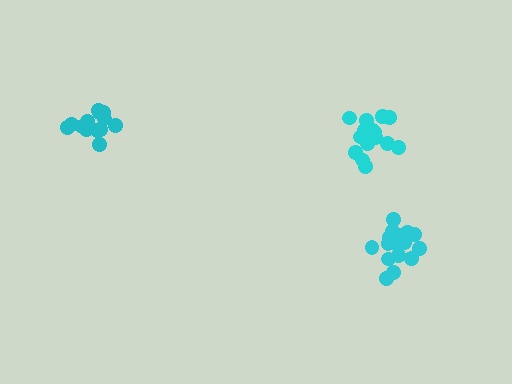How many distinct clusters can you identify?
There are 3 distinct clusters.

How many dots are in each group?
Group 1: 17 dots, Group 2: 15 dots, Group 3: 19 dots (51 total).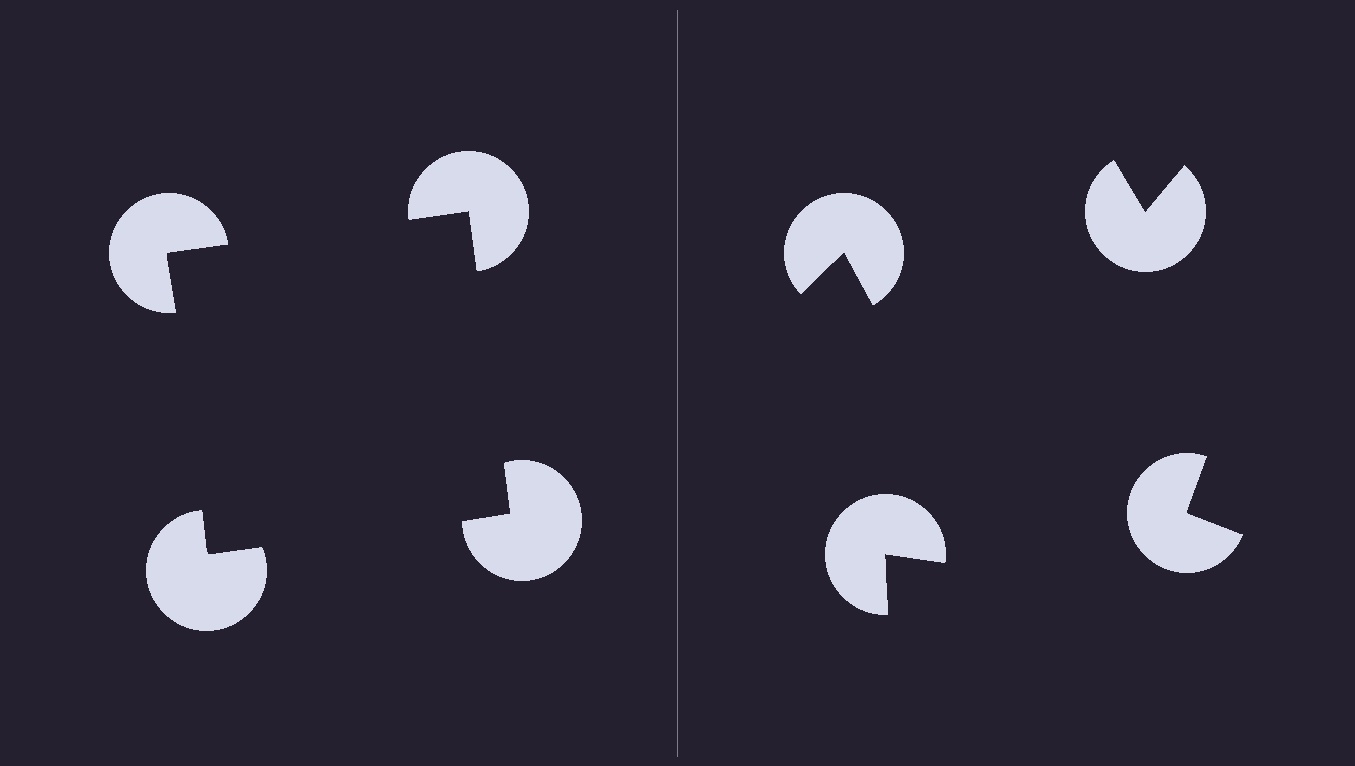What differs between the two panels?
The pac-man discs are positioned identically on both sides; only the wedge orientations differ. On the left they align to a square; on the right they are misaligned.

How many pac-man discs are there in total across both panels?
8 — 4 on each side.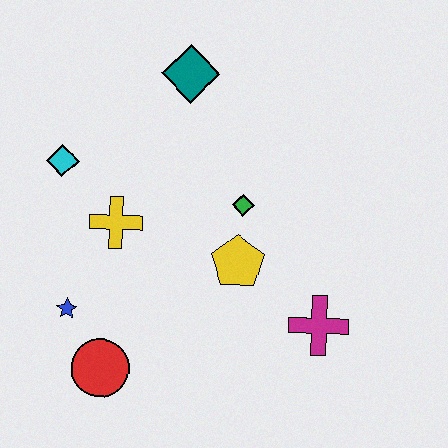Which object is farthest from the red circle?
The teal diamond is farthest from the red circle.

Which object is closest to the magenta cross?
The yellow pentagon is closest to the magenta cross.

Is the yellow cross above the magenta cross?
Yes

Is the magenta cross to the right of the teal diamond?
Yes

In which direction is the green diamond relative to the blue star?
The green diamond is to the right of the blue star.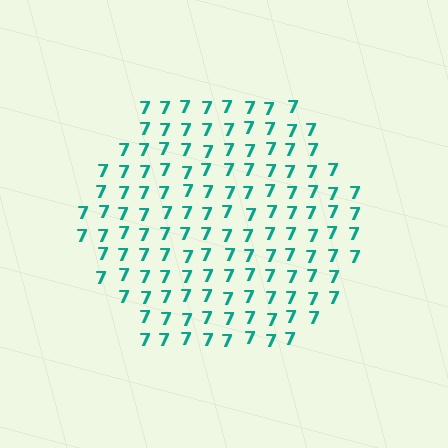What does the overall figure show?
The overall figure shows a hexagon.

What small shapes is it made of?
It is made of small digit 7's.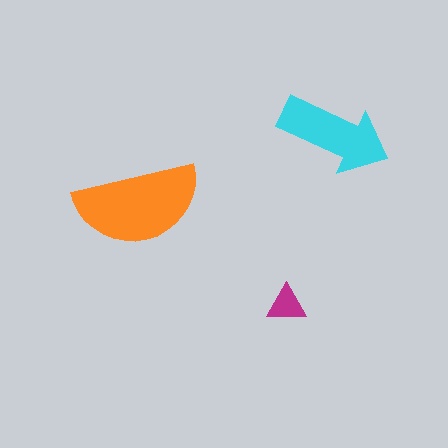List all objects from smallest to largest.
The magenta triangle, the cyan arrow, the orange semicircle.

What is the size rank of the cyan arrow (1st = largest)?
2nd.